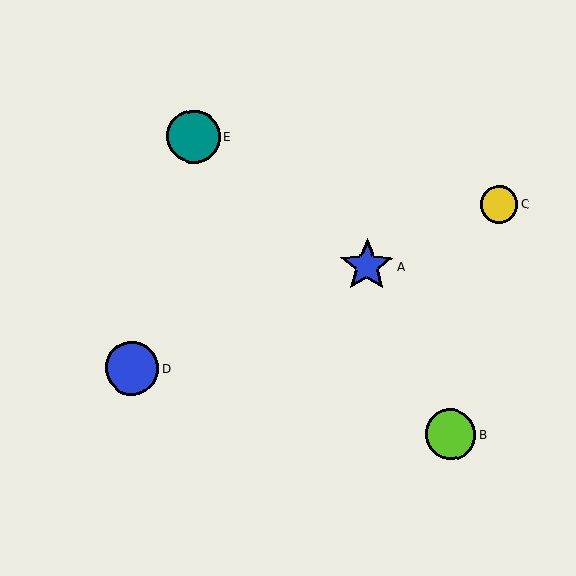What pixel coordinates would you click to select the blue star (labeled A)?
Click at (367, 266) to select the blue star A.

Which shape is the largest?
The blue star (labeled A) is the largest.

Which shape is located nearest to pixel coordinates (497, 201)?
The yellow circle (labeled C) at (499, 205) is nearest to that location.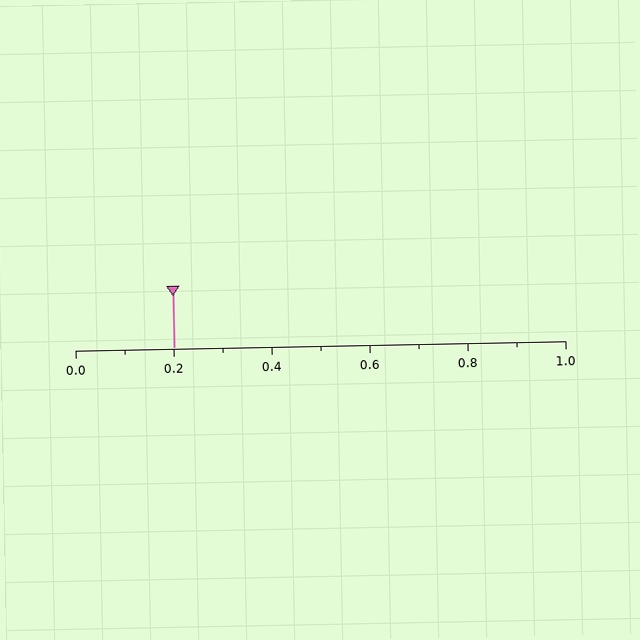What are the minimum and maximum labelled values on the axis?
The axis runs from 0.0 to 1.0.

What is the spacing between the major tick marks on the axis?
The major ticks are spaced 0.2 apart.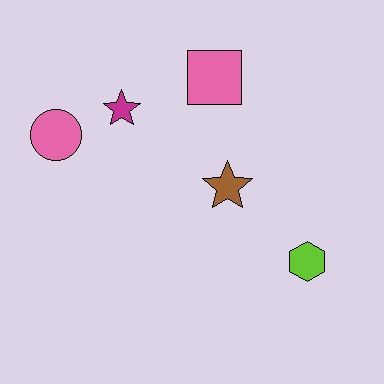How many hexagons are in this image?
There is 1 hexagon.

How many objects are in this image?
There are 5 objects.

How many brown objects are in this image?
There is 1 brown object.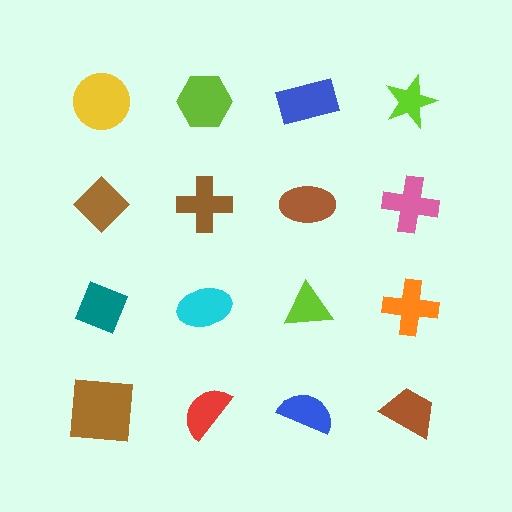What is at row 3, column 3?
A lime triangle.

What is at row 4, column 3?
A blue semicircle.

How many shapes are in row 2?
4 shapes.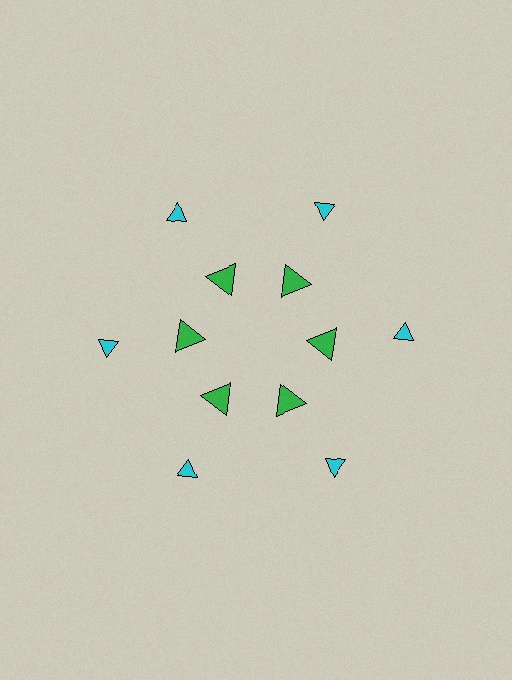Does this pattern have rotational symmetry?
Yes, this pattern has 6-fold rotational symmetry. It looks the same after rotating 60 degrees around the center.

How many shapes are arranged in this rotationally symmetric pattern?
There are 12 shapes, arranged in 6 groups of 2.